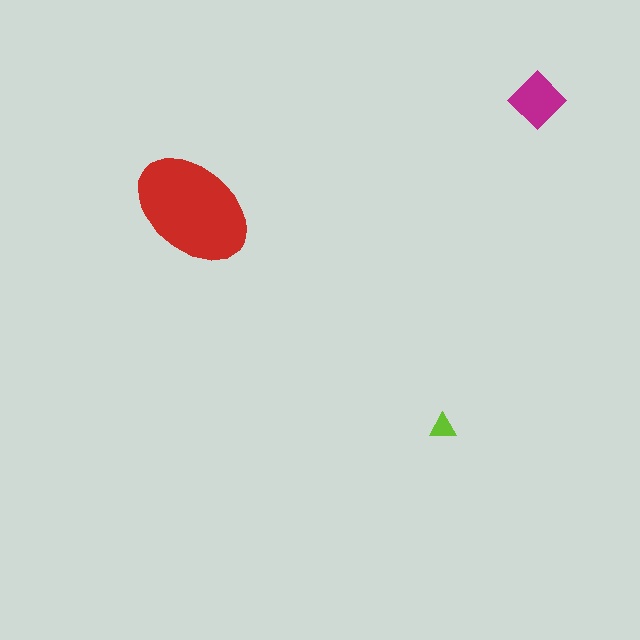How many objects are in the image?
There are 3 objects in the image.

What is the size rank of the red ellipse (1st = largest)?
1st.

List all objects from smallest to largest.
The lime triangle, the magenta diamond, the red ellipse.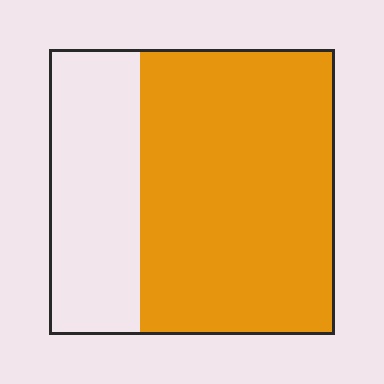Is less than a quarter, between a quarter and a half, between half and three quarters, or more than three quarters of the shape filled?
Between half and three quarters.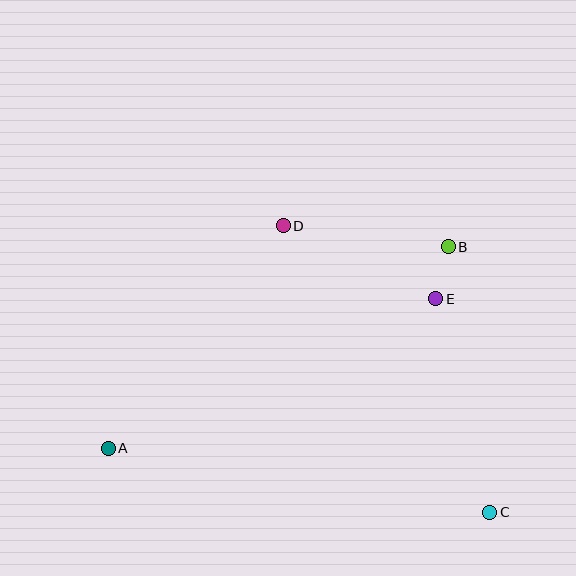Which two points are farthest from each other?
Points A and B are farthest from each other.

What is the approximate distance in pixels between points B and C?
The distance between B and C is approximately 269 pixels.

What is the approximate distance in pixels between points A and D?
The distance between A and D is approximately 283 pixels.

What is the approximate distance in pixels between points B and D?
The distance between B and D is approximately 167 pixels.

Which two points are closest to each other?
Points B and E are closest to each other.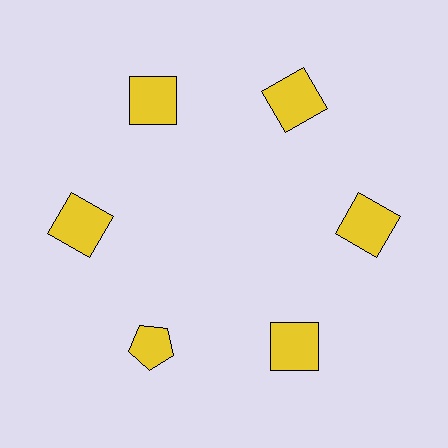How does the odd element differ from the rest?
It has a different shape: pentagon instead of square.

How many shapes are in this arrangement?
There are 6 shapes arranged in a ring pattern.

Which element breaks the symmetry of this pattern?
The yellow pentagon at roughly the 7 o'clock position breaks the symmetry. All other shapes are yellow squares.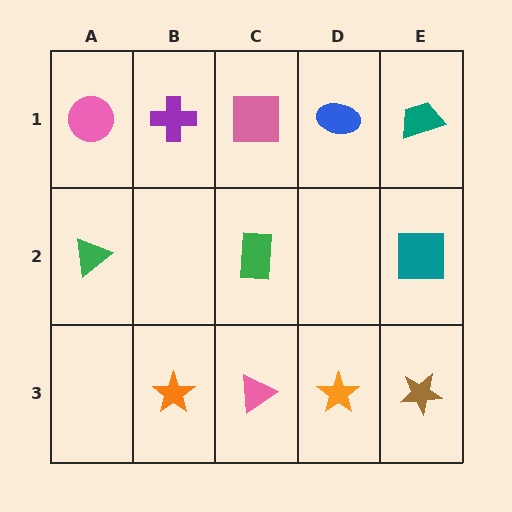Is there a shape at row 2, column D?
No, that cell is empty.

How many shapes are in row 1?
5 shapes.